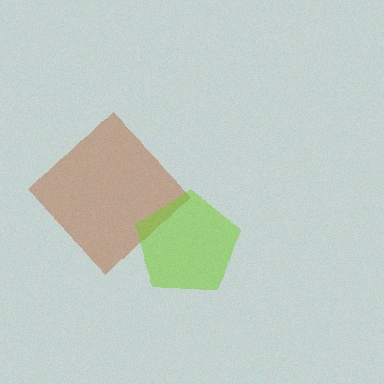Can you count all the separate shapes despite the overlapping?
Yes, there are 2 separate shapes.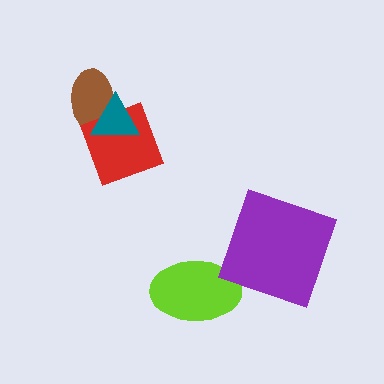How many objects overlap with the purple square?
0 objects overlap with the purple square.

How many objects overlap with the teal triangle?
2 objects overlap with the teal triangle.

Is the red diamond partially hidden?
Yes, it is partially covered by another shape.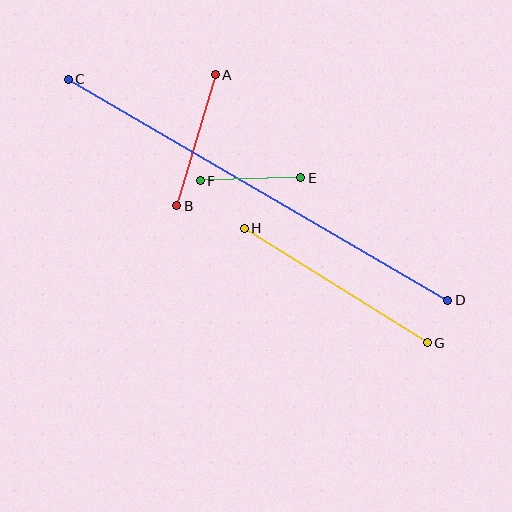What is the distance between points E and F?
The distance is approximately 100 pixels.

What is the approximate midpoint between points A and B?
The midpoint is at approximately (196, 140) pixels.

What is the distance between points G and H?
The distance is approximately 216 pixels.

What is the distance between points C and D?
The distance is approximately 439 pixels.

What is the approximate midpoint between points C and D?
The midpoint is at approximately (258, 190) pixels.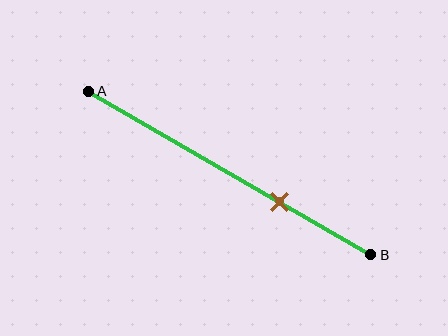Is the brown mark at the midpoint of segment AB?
No, the mark is at about 70% from A, not at the 50% midpoint.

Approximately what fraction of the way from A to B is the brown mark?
The brown mark is approximately 70% of the way from A to B.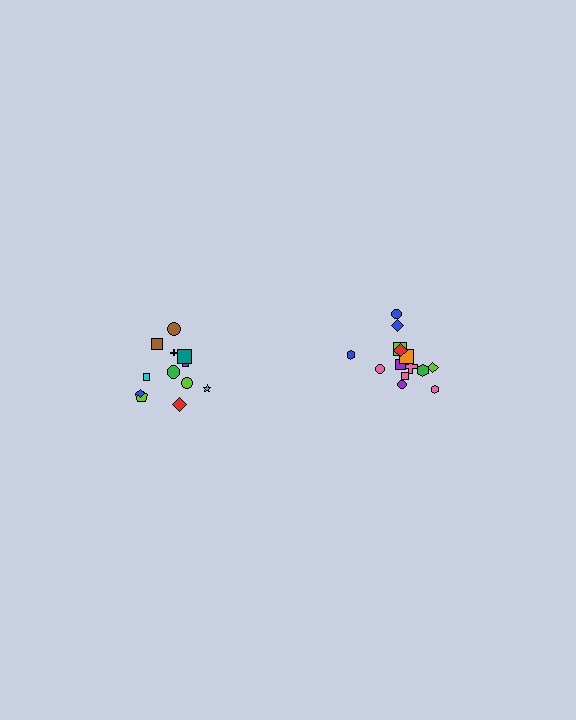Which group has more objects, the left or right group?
The right group.